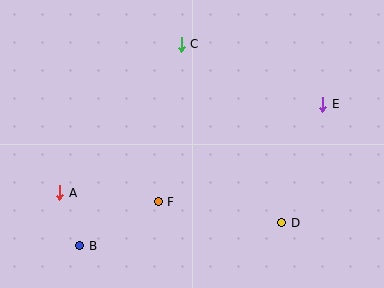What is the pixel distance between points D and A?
The distance between D and A is 224 pixels.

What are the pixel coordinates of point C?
Point C is at (181, 44).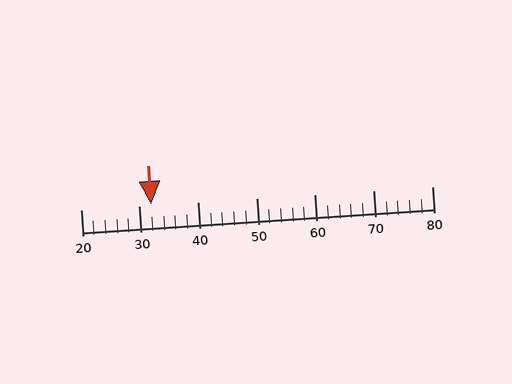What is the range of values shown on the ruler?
The ruler shows values from 20 to 80.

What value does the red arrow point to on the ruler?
The red arrow points to approximately 32.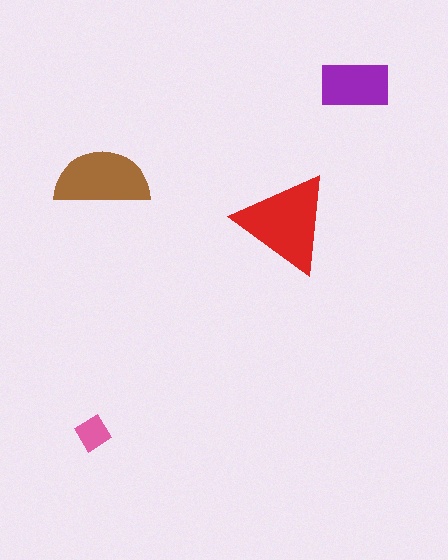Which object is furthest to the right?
The purple rectangle is rightmost.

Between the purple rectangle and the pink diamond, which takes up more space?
The purple rectangle.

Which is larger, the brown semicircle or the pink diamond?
The brown semicircle.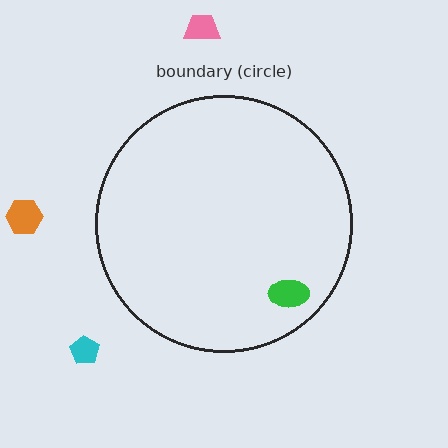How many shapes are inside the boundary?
1 inside, 3 outside.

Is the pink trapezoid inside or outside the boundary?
Outside.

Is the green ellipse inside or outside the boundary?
Inside.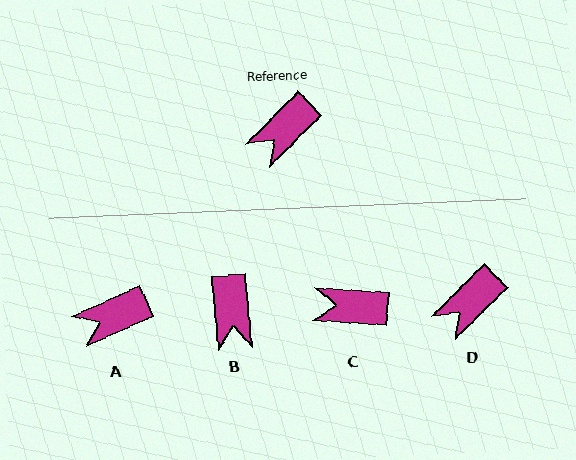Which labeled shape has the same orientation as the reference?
D.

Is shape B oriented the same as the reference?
No, it is off by about 50 degrees.